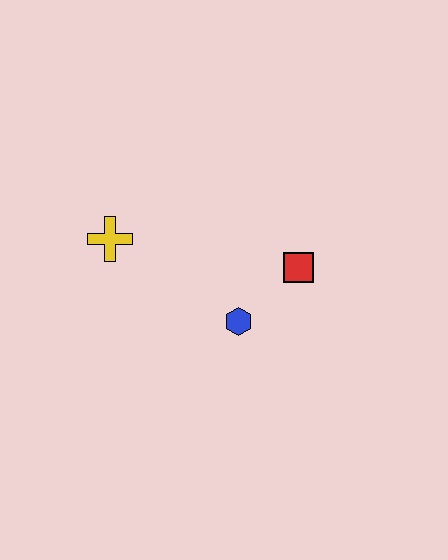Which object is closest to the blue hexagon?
The red square is closest to the blue hexagon.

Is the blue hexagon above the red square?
No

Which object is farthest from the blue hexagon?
The yellow cross is farthest from the blue hexagon.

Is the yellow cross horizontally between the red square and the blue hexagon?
No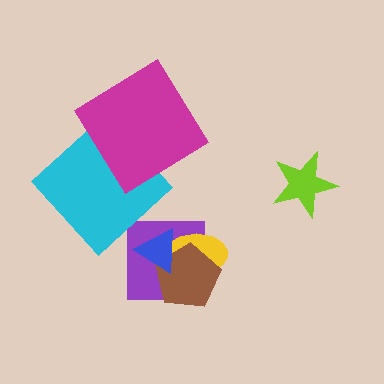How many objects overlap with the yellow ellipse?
3 objects overlap with the yellow ellipse.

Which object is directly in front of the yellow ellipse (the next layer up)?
The brown pentagon is directly in front of the yellow ellipse.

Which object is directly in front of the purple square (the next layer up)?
The yellow ellipse is directly in front of the purple square.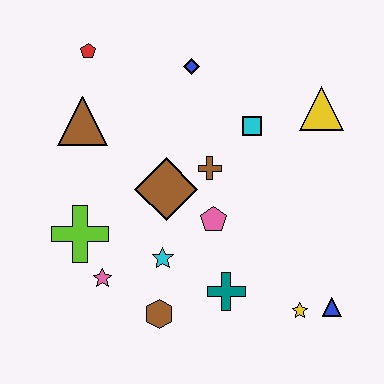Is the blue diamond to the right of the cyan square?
No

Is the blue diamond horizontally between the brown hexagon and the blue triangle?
Yes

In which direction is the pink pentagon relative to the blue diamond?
The pink pentagon is below the blue diamond.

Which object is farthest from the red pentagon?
The blue triangle is farthest from the red pentagon.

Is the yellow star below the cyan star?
Yes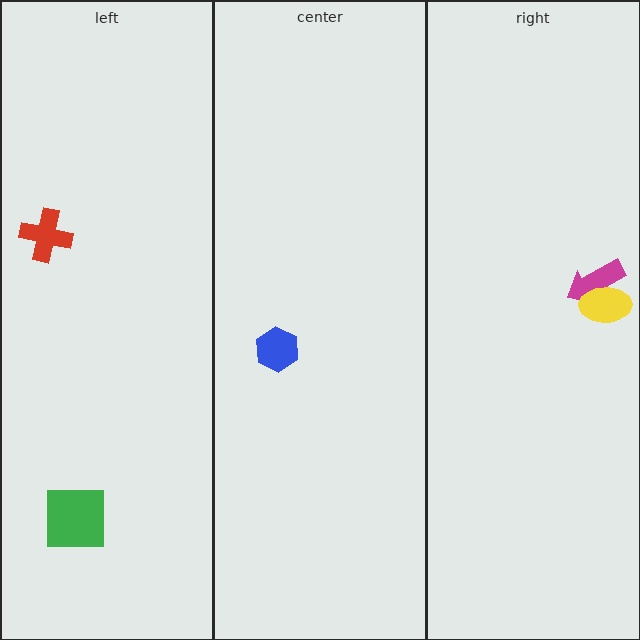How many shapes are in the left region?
2.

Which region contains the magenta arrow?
The right region.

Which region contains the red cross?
The left region.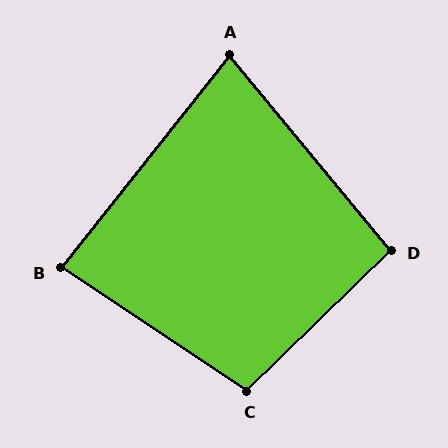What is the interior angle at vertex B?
Approximately 85 degrees (approximately right).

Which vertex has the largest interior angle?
C, at approximately 102 degrees.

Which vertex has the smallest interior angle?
A, at approximately 78 degrees.